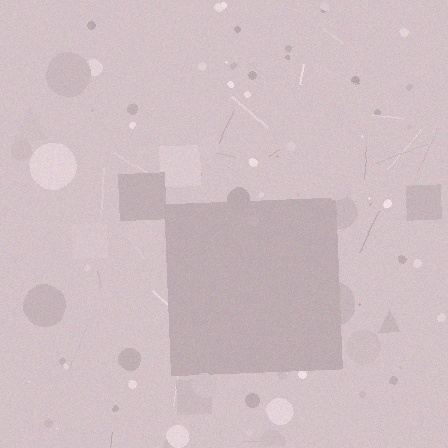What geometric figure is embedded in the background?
A square is embedded in the background.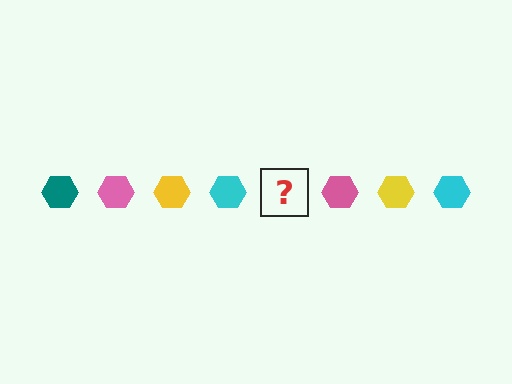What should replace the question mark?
The question mark should be replaced with a teal hexagon.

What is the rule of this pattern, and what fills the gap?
The rule is that the pattern cycles through teal, pink, yellow, cyan hexagons. The gap should be filled with a teal hexagon.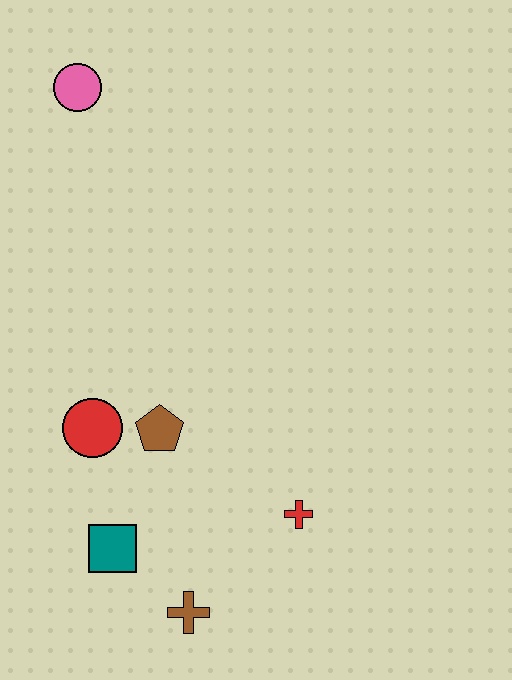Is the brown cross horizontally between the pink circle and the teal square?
No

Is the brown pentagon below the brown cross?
No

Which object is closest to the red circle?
The brown pentagon is closest to the red circle.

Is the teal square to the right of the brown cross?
No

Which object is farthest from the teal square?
The pink circle is farthest from the teal square.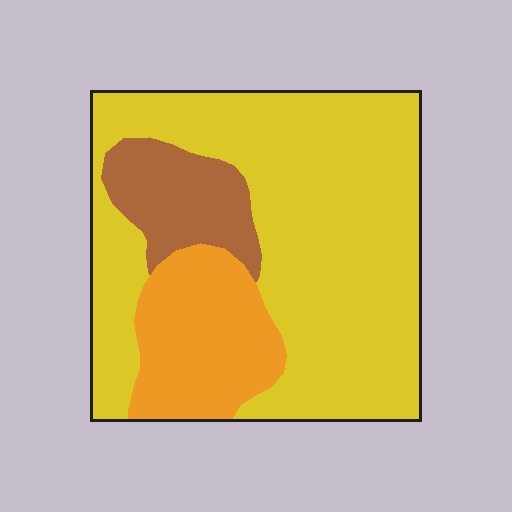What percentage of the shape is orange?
Orange covers 19% of the shape.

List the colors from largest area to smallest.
From largest to smallest: yellow, orange, brown.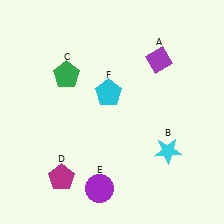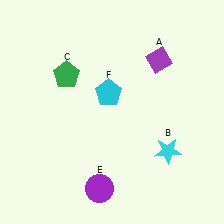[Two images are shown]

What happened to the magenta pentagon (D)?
The magenta pentagon (D) was removed in Image 2. It was in the bottom-left area of Image 1.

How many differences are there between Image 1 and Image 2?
There is 1 difference between the two images.